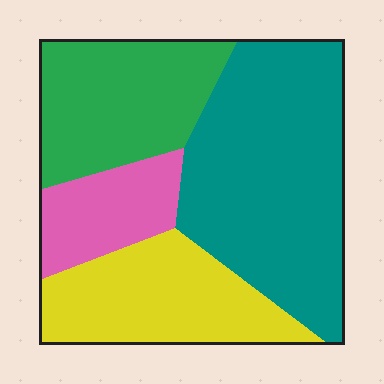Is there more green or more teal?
Teal.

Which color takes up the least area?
Pink, at roughly 15%.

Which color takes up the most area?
Teal, at roughly 40%.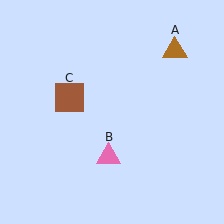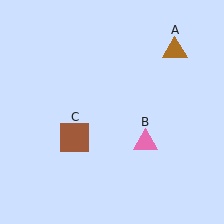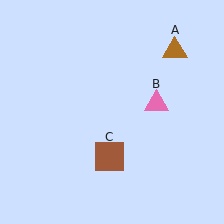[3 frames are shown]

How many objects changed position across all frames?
2 objects changed position: pink triangle (object B), brown square (object C).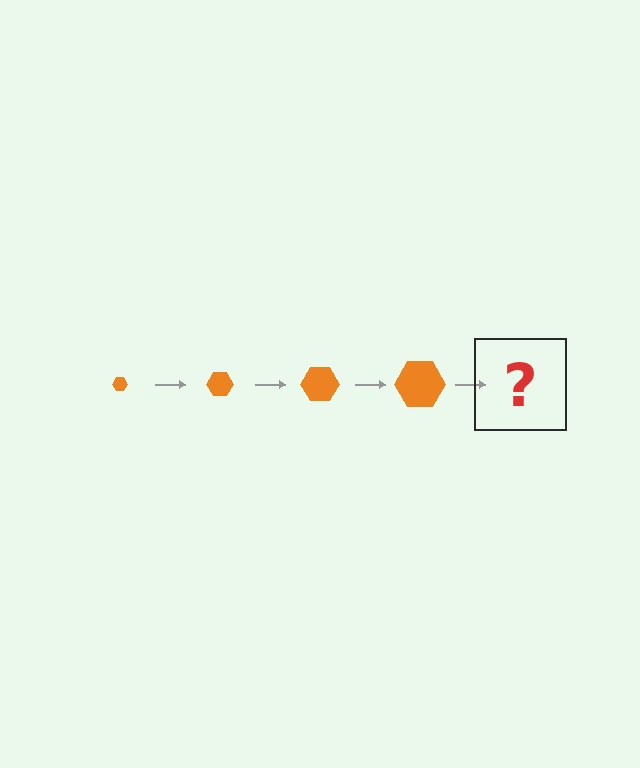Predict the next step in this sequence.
The next step is an orange hexagon, larger than the previous one.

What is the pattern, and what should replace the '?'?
The pattern is that the hexagon gets progressively larger each step. The '?' should be an orange hexagon, larger than the previous one.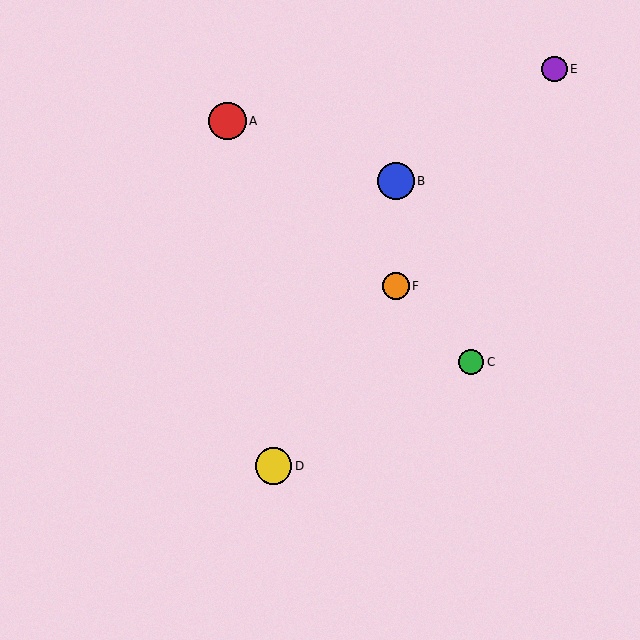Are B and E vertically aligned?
No, B is at x≈396 and E is at x≈555.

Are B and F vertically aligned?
Yes, both are at x≈396.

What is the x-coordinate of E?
Object E is at x≈555.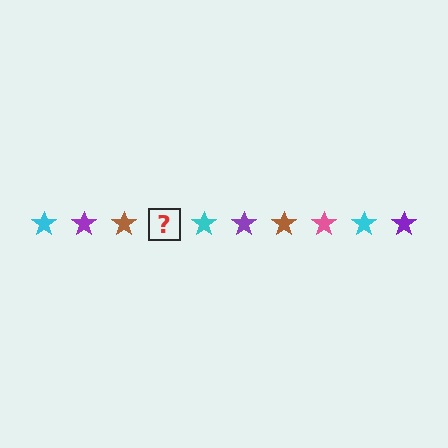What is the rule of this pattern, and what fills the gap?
The rule is that the pattern cycles through cyan, purple, brown, pink stars. The gap should be filled with a pink star.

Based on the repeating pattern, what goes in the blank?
The blank should be a pink star.